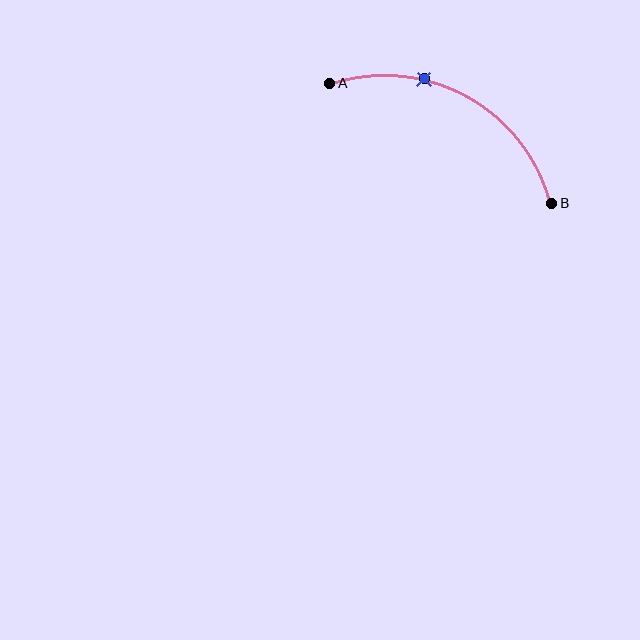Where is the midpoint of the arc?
The arc midpoint is the point on the curve farthest from the straight line joining A and B. It sits above that line.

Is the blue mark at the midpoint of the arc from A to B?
No. The blue mark lies on the arc but is closer to endpoint A. The arc midpoint would be at the point on the curve equidistant along the arc from both A and B.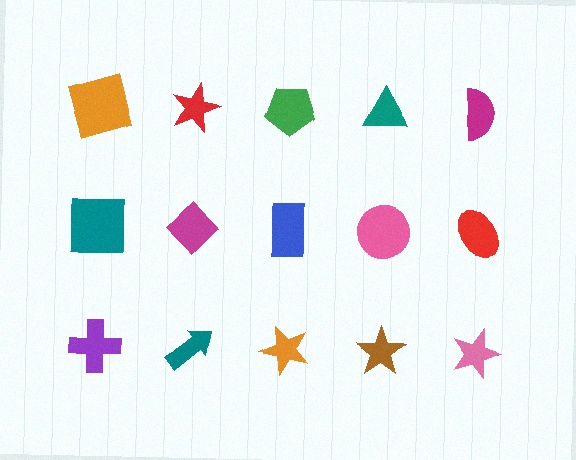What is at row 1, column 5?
A magenta semicircle.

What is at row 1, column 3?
A green pentagon.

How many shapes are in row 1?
5 shapes.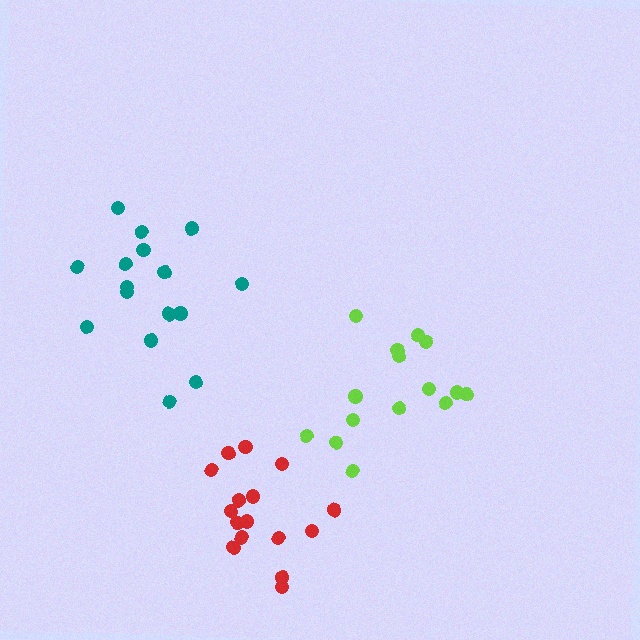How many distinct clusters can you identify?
There are 3 distinct clusters.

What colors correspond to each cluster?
The clusters are colored: lime, red, teal.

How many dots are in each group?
Group 1: 15 dots, Group 2: 16 dots, Group 3: 16 dots (47 total).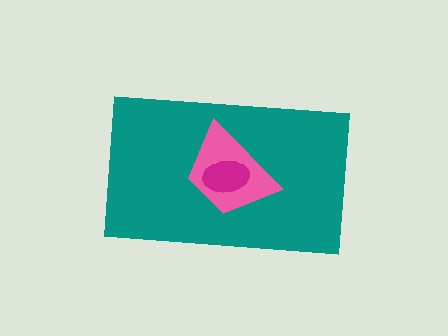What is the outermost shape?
The teal rectangle.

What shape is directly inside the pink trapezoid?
The magenta ellipse.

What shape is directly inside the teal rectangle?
The pink trapezoid.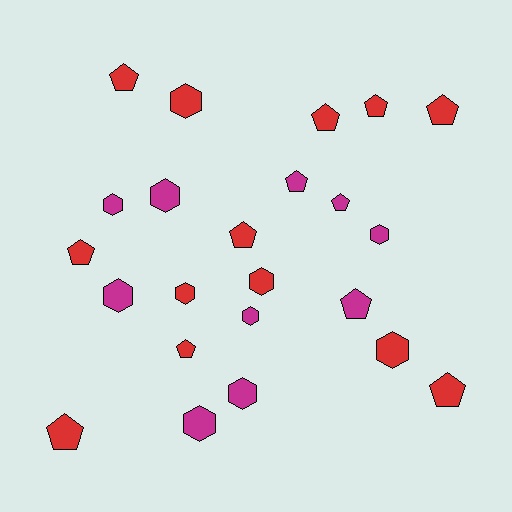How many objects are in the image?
There are 23 objects.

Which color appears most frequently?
Red, with 13 objects.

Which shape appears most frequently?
Pentagon, with 12 objects.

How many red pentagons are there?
There are 9 red pentagons.